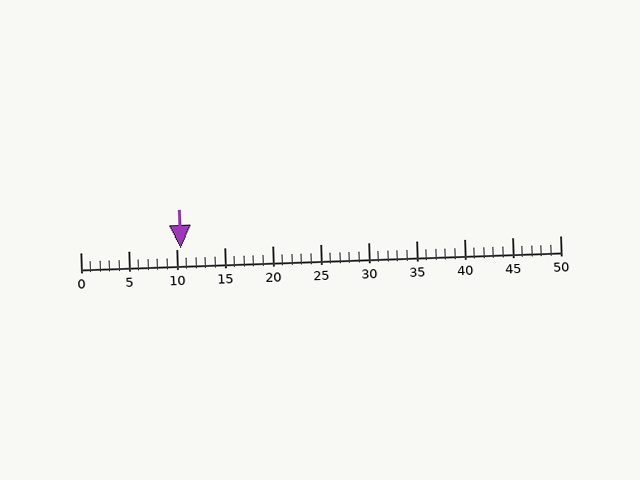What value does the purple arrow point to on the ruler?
The purple arrow points to approximately 10.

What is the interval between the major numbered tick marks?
The major tick marks are spaced 5 units apart.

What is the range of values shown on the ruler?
The ruler shows values from 0 to 50.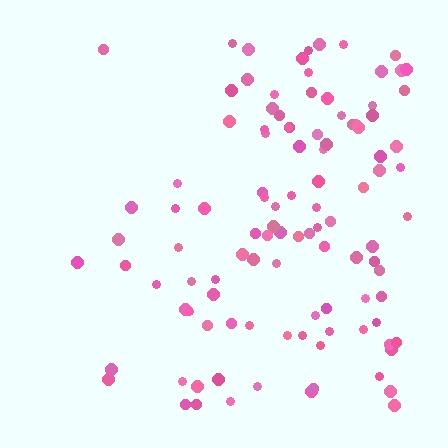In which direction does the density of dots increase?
From left to right, with the right side densest.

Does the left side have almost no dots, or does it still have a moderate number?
Still a moderate number, just noticeably fewer than the right.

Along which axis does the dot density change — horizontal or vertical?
Horizontal.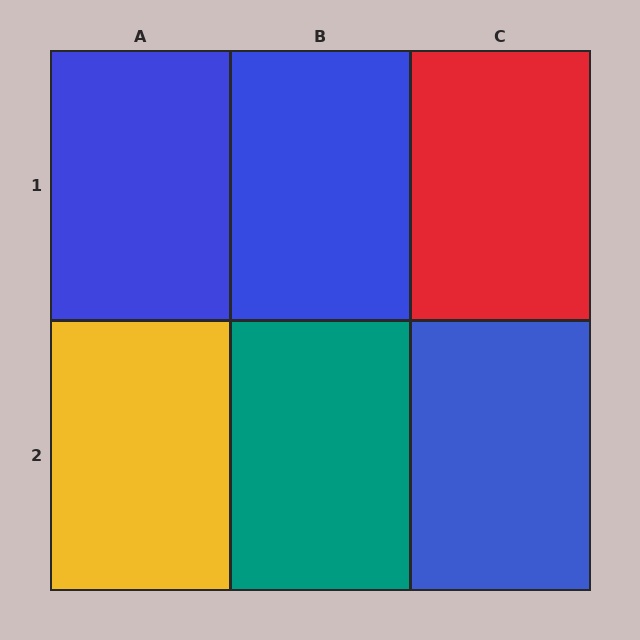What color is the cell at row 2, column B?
Teal.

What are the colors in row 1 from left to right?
Blue, blue, red.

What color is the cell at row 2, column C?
Blue.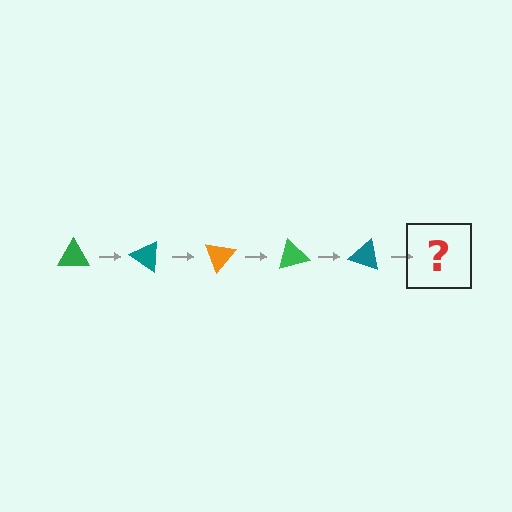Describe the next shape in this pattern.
It should be an orange triangle, rotated 175 degrees from the start.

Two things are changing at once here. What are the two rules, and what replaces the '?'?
The two rules are that it rotates 35 degrees each step and the color cycles through green, teal, and orange. The '?' should be an orange triangle, rotated 175 degrees from the start.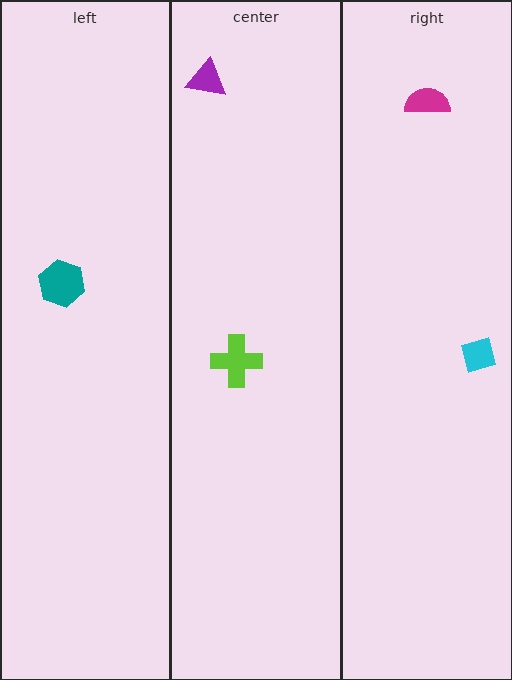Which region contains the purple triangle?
The center region.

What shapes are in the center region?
The lime cross, the purple triangle.